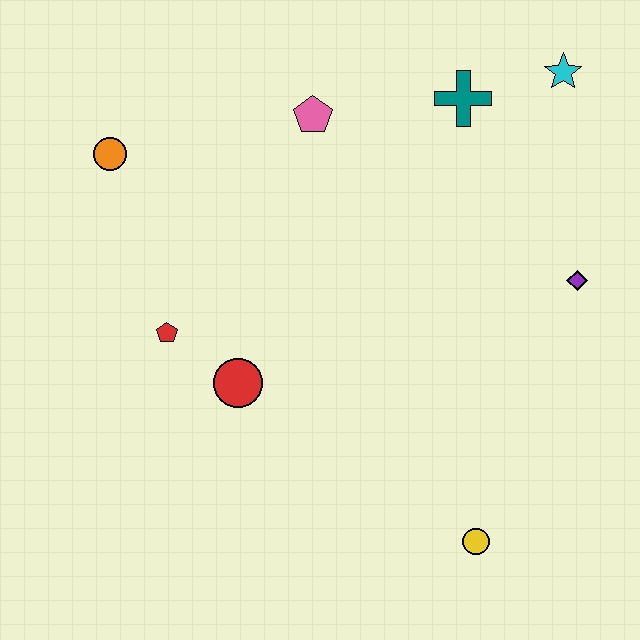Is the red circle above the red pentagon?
No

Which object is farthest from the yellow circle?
The orange circle is farthest from the yellow circle.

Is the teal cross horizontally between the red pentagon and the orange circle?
No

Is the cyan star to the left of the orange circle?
No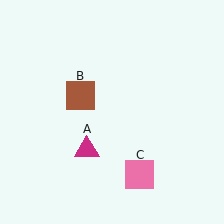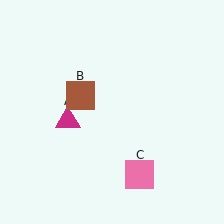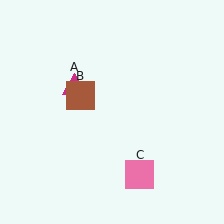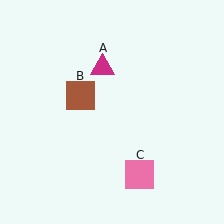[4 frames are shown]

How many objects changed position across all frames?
1 object changed position: magenta triangle (object A).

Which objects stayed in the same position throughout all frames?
Brown square (object B) and pink square (object C) remained stationary.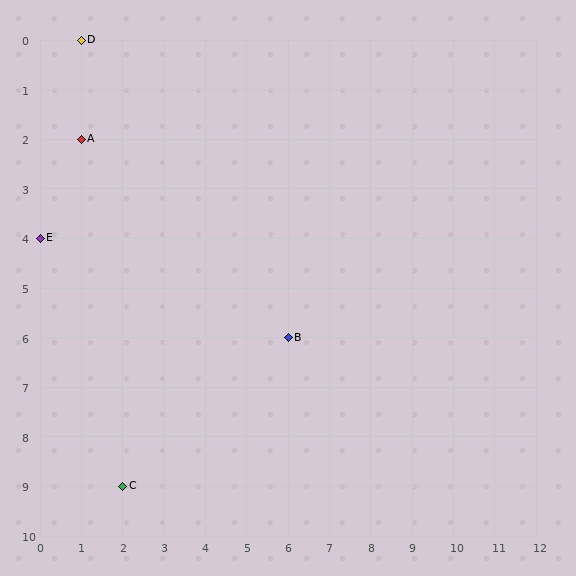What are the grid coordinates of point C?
Point C is at grid coordinates (2, 9).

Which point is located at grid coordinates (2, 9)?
Point C is at (2, 9).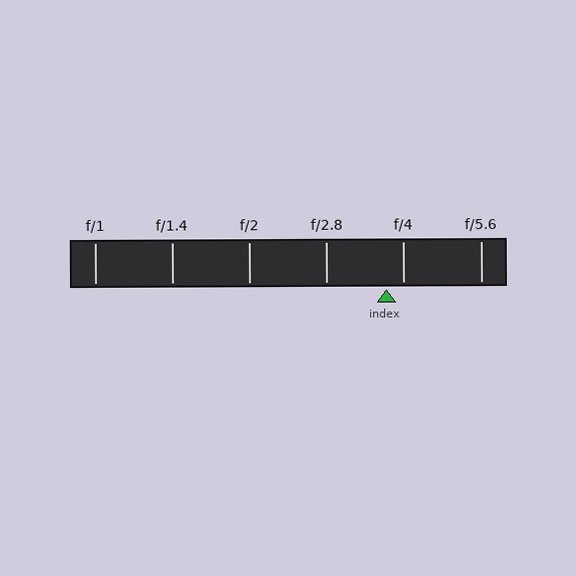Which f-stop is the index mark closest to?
The index mark is closest to f/4.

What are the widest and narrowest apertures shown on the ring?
The widest aperture shown is f/1 and the narrowest is f/5.6.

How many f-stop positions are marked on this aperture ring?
There are 6 f-stop positions marked.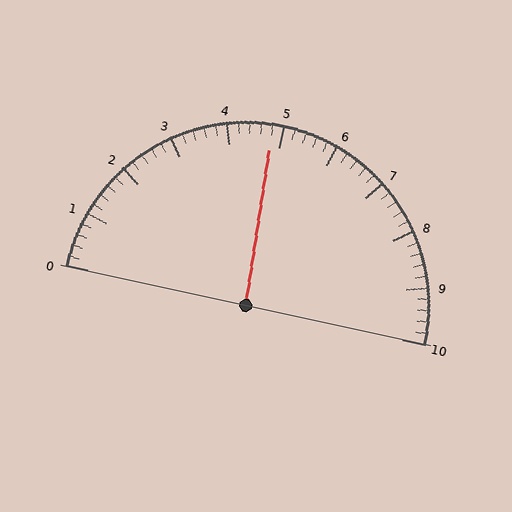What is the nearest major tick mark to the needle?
The nearest major tick mark is 5.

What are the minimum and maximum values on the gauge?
The gauge ranges from 0 to 10.